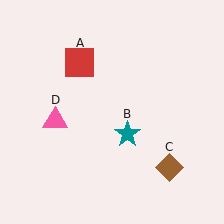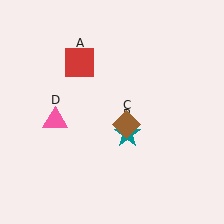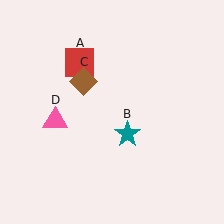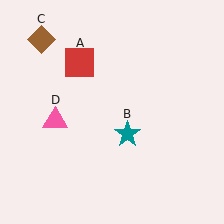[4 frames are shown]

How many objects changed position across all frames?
1 object changed position: brown diamond (object C).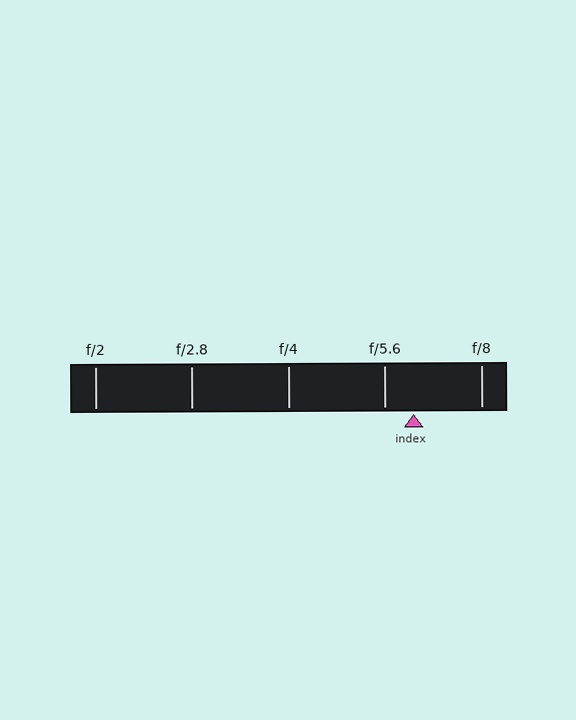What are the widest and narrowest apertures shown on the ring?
The widest aperture shown is f/2 and the narrowest is f/8.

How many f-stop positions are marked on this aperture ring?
There are 5 f-stop positions marked.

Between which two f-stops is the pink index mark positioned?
The index mark is between f/5.6 and f/8.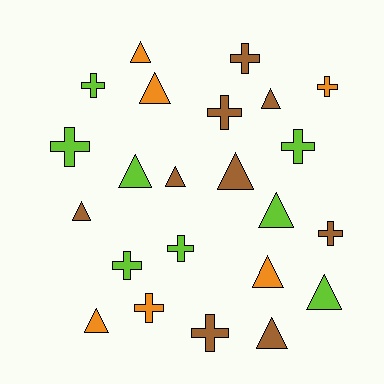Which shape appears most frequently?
Triangle, with 12 objects.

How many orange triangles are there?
There are 4 orange triangles.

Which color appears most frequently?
Brown, with 9 objects.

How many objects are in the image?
There are 23 objects.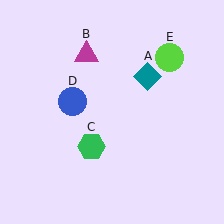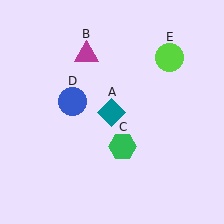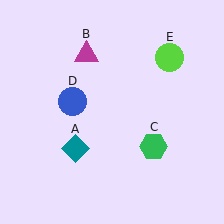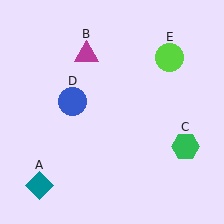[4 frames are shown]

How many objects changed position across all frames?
2 objects changed position: teal diamond (object A), green hexagon (object C).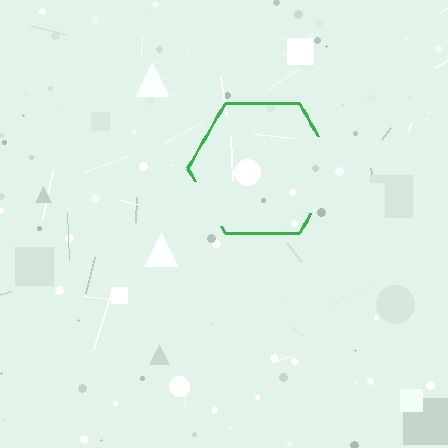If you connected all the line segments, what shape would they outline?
They would outline a hexagon.